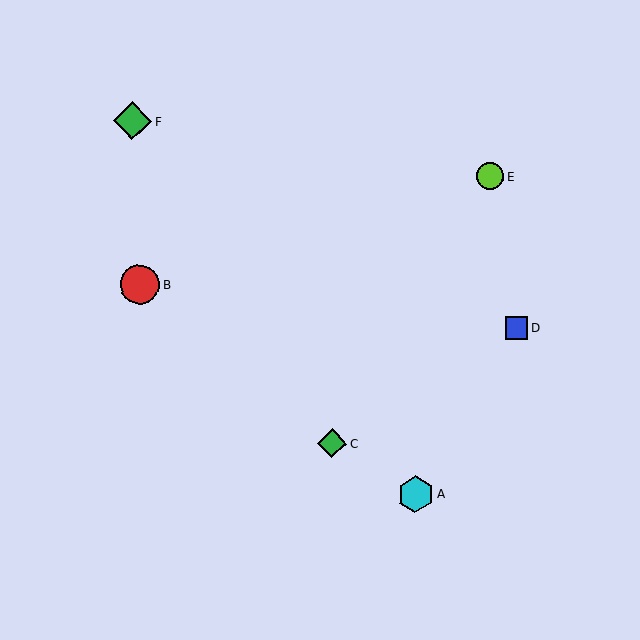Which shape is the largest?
The red circle (labeled B) is the largest.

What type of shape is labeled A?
Shape A is a cyan hexagon.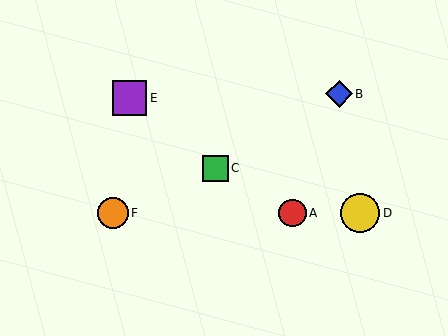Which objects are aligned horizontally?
Objects A, D, F are aligned horizontally.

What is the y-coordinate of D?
Object D is at y≈213.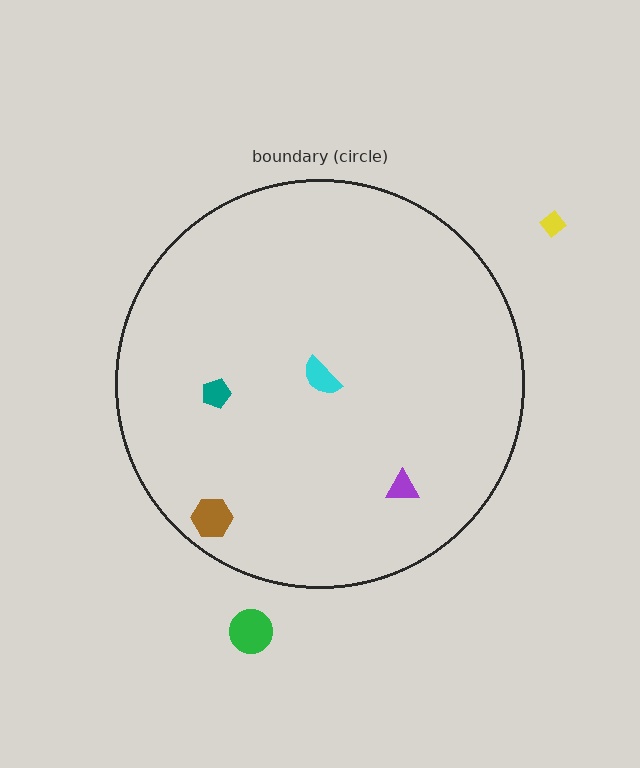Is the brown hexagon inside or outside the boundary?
Inside.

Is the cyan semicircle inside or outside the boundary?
Inside.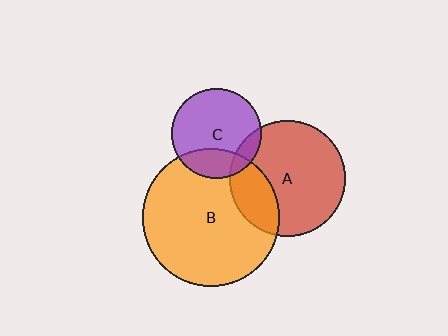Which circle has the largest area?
Circle B (orange).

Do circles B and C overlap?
Yes.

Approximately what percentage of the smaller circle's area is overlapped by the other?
Approximately 25%.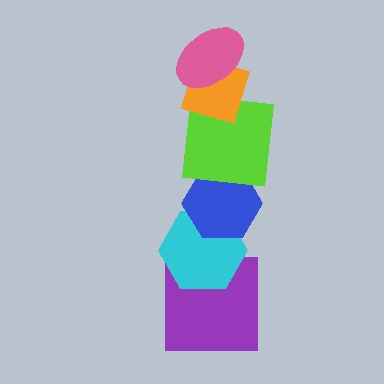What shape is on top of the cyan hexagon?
The blue hexagon is on top of the cyan hexagon.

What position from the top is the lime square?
The lime square is 3rd from the top.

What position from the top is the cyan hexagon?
The cyan hexagon is 5th from the top.